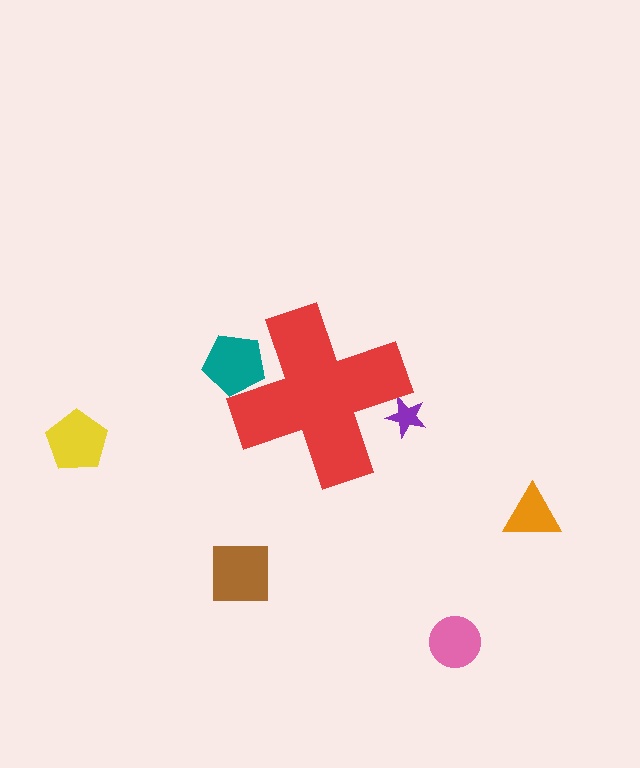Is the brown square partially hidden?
No, the brown square is fully visible.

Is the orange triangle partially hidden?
No, the orange triangle is fully visible.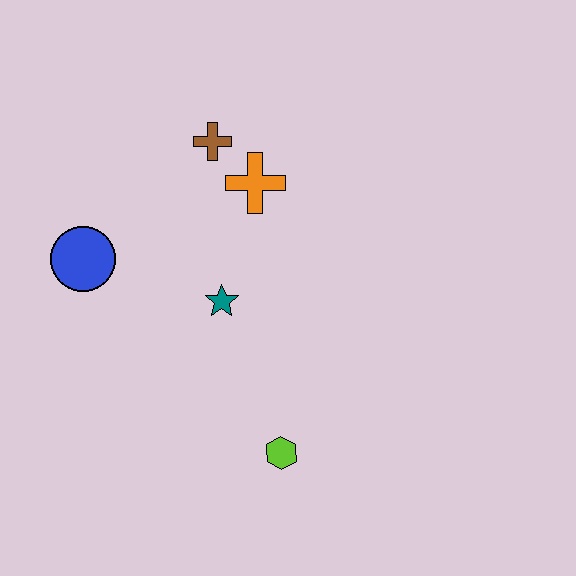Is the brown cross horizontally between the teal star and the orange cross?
No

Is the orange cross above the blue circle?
Yes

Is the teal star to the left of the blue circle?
No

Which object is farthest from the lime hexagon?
The brown cross is farthest from the lime hexagon.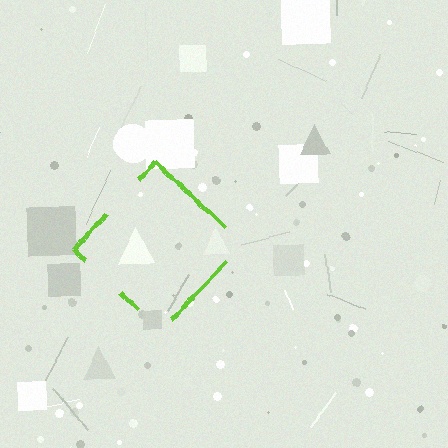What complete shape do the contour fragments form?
The contour fragments form a diamond.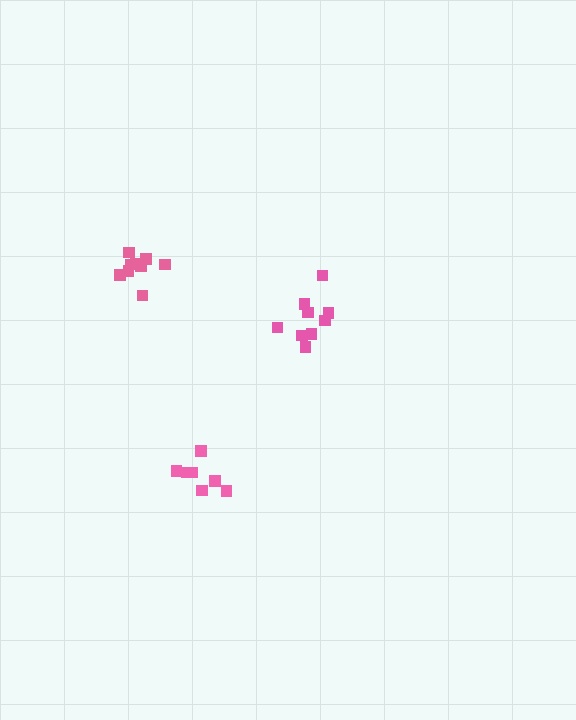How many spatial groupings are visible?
There are 3 spatial groupings.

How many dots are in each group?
Group 1: 9 dots, Group 2: 7 dots, Group 3: 9 dots (25 total).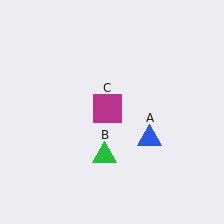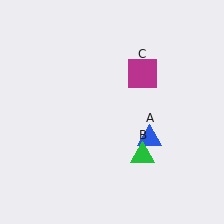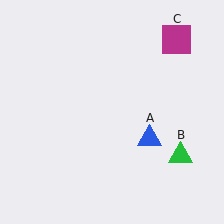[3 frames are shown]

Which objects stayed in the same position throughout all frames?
Blue triangle (object A) remained stationary.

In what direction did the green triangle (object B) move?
The green triangle (object B) moved right.